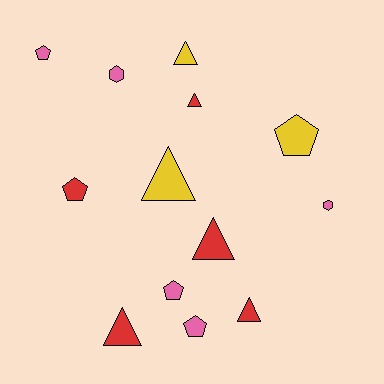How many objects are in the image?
There are 13 objects.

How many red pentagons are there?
There is 1 red pentagon.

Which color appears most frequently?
Red, with 5 objects.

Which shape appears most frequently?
Triangle, with 6 objects.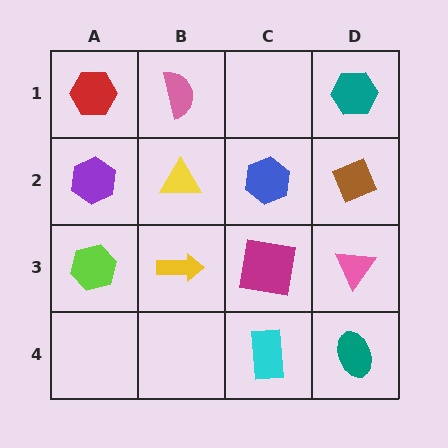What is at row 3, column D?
A pink triangle.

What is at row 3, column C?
A magenta square.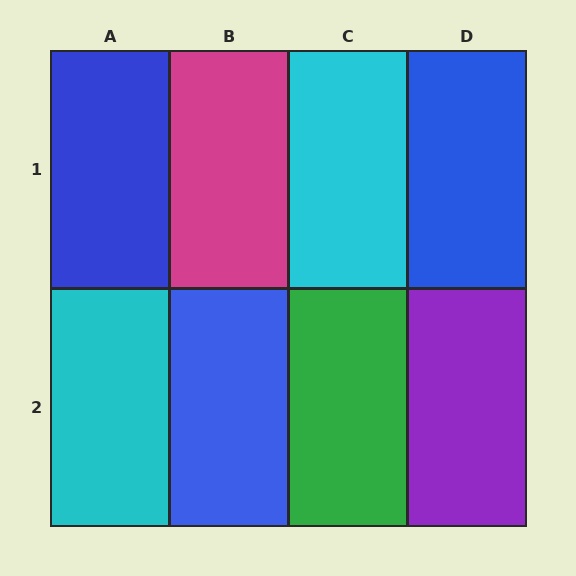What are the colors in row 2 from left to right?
Cyan, blue, green, purple.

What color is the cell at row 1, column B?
Magenta.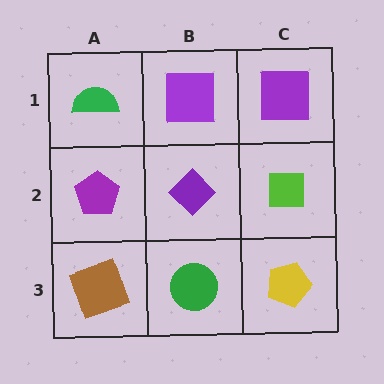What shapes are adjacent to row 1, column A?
A purple pentagon (row 2, column A), a purple square (row 1, column B).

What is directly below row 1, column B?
A purple diamond.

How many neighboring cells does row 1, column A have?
2.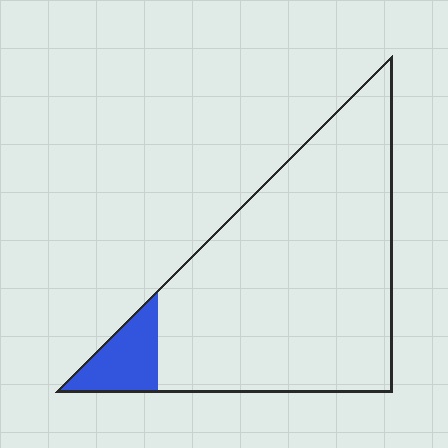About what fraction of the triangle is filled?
About one tenth (1/10).